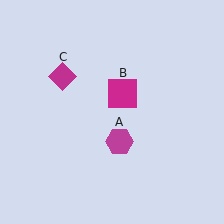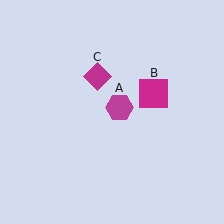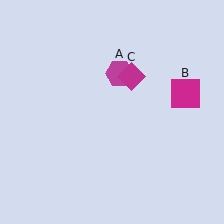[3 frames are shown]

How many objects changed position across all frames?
3 objects changed position: magenta hexagon (object A), magenta square (object B), magenta diamond (object C).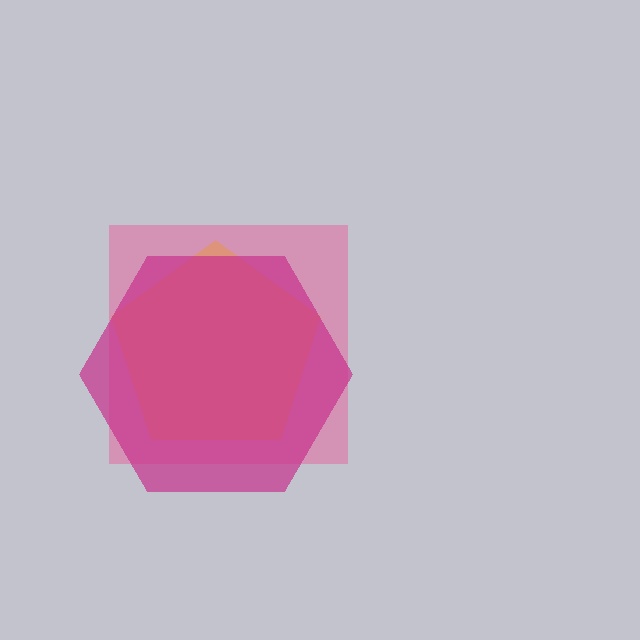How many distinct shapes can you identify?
There are 3 distinct shapes: a yellow pentagon, a pink square, a magenta hexagon.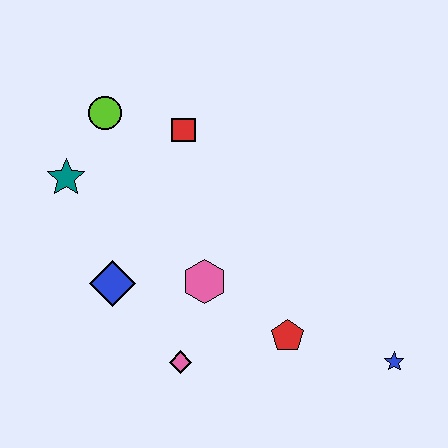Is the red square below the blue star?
No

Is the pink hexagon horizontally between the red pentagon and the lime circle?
Yes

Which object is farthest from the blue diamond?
The blue star is farthest from the blue diamond.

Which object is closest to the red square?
The lime circle is closest to the red square.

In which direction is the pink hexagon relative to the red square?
The pink hexagon is below the red square.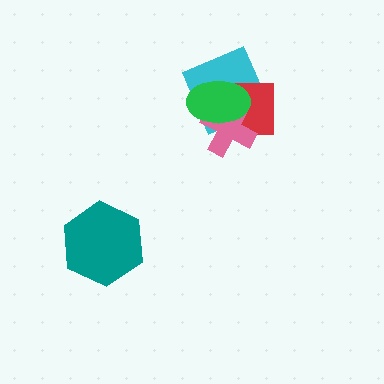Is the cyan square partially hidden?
Yes, it is partially covered by another shape.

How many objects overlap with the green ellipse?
3 objects overlap with the green ellipse.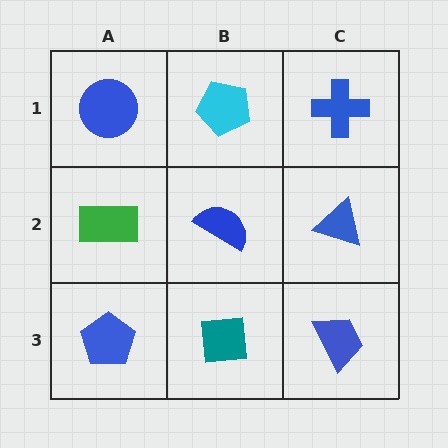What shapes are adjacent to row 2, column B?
A cyan pentagon (row 1, column B), a teal square (row 3, column B), a green rectangle (row 2, column A), a blue triangle (row 2, column C).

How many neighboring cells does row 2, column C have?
3.